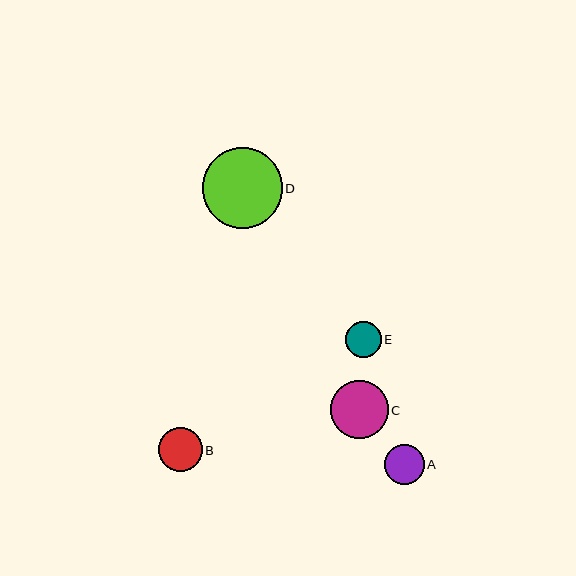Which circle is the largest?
Circle D is the largest with a size of approximately 80 pixels.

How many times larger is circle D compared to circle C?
Circle D is approximately 1.4 times the size of circle C.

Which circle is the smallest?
Circle E is the smallest with a size of approximately 36 pixels.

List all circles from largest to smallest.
From largest to smallest: D, C, B, A, E.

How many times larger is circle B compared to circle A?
Circle B is approximately 1.1 times the size of circle A.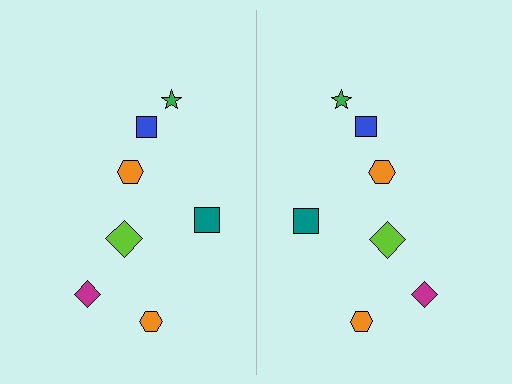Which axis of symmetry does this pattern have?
The pattern has a vertical axis of symmetry running through the center of the image.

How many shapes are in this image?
There are 14 shapes in this image.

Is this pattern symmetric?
Yes, this pattern has bilateral (reflection) symmetry.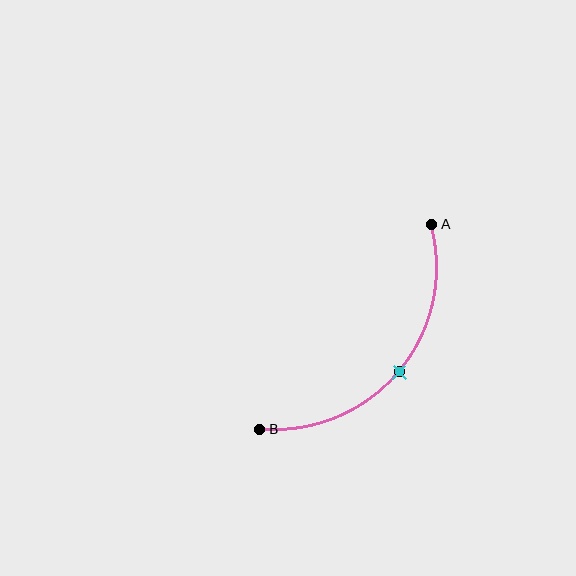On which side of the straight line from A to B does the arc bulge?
The arc bulges below and to the right of the straight line connecting A and B.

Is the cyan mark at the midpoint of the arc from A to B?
Yes. The cyan mark lies on the arc at equal arc-length from both A and B — it is the arc midpoint.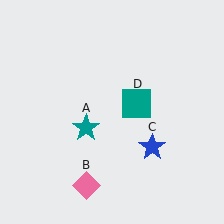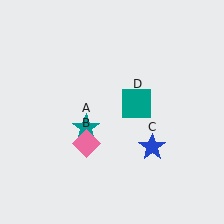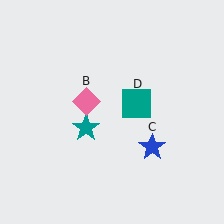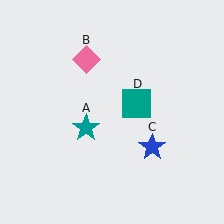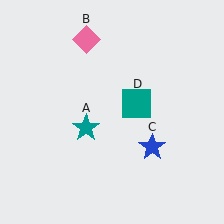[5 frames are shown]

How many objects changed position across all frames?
1 object changed position: pink diamond (object B).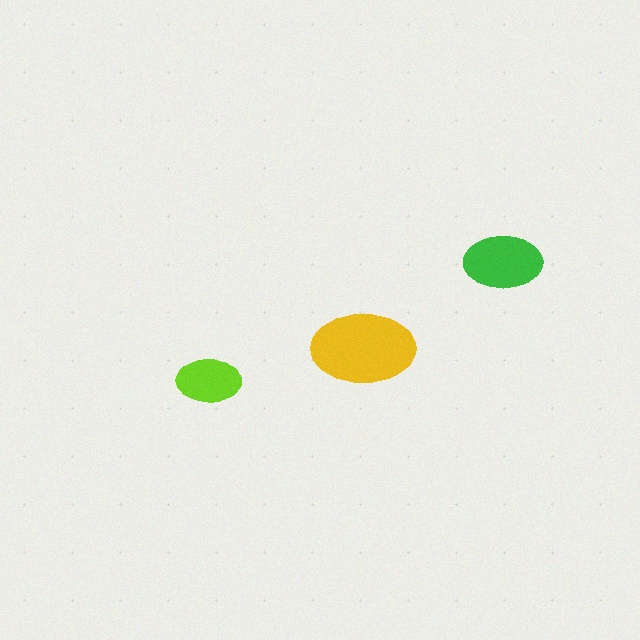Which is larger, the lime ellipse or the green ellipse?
The green one.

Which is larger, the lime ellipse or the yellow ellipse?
The yellow one.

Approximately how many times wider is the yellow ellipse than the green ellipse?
About 1.5 times wider.